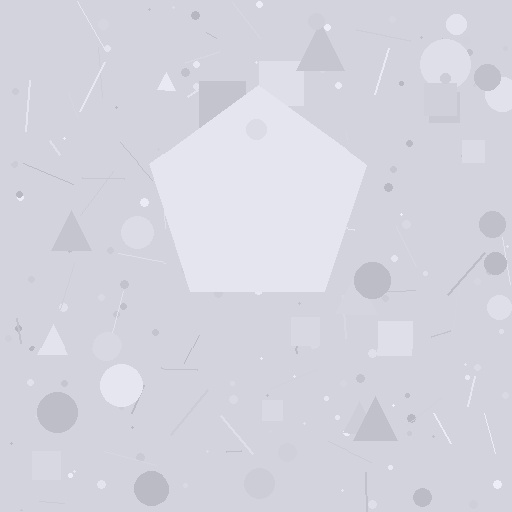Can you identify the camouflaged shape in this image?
The camouflaged shape is a pentagon.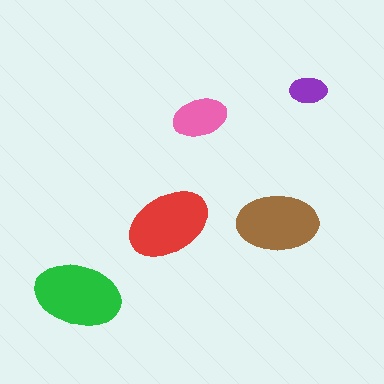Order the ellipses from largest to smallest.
the green one, the red one, the brown one, the pink one, the purple one.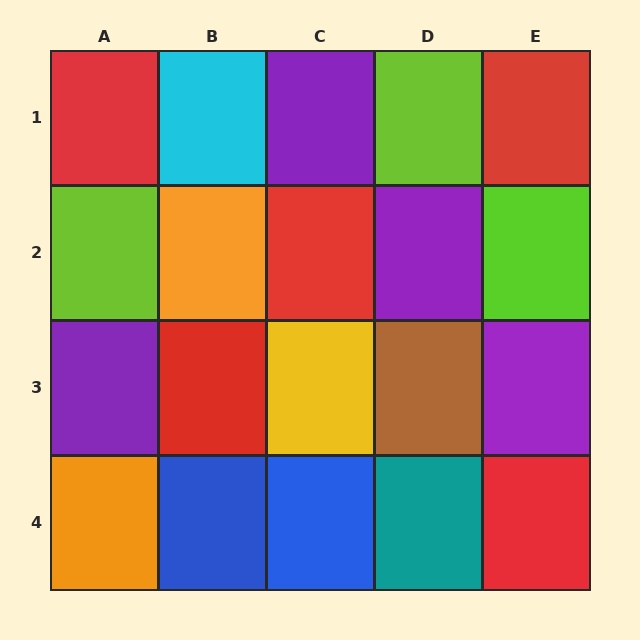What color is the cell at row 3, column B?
Red.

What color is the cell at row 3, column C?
Yellow.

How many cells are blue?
2 cells are blue.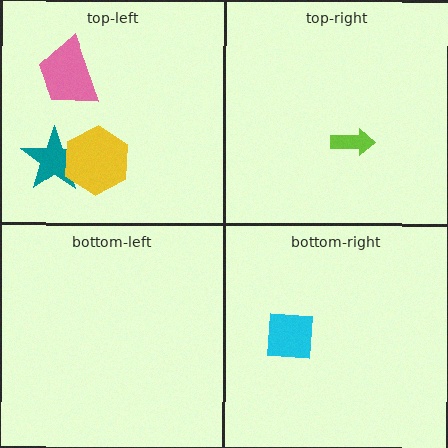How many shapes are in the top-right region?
1.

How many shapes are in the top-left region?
3.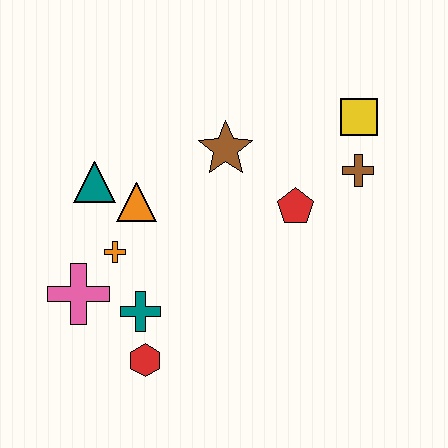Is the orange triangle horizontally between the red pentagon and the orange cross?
Yes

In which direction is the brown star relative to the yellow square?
The brown star is to the left of the yellow square.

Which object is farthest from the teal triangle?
The yellow square is farthest from the teal triangle.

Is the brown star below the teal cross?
No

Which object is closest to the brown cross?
The yellow square is closest to the brown cross.